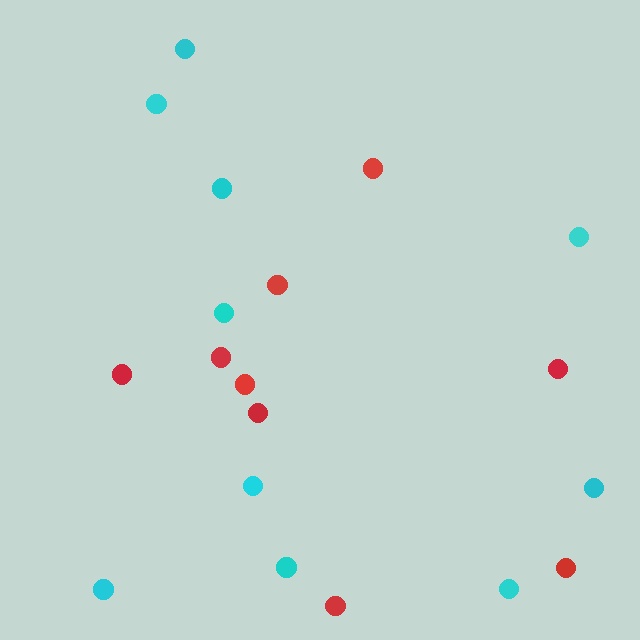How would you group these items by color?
There are 2 groups: one group of cyan circles (10) and one group of red circles (9).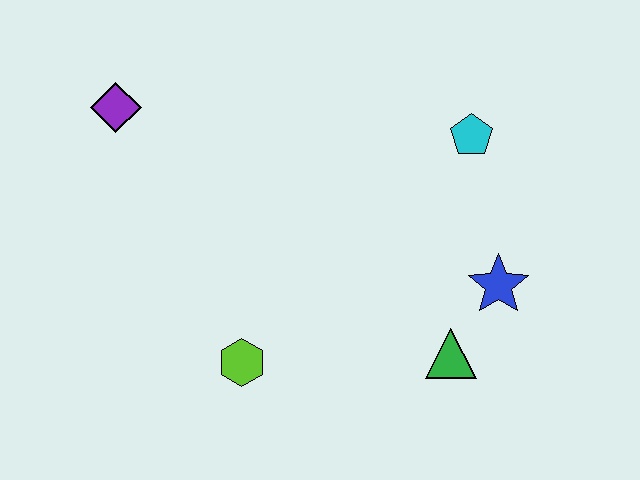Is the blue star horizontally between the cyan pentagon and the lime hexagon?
No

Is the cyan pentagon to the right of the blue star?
No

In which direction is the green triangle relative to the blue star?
The green triangle is below the blue star.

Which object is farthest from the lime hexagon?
The cyan pentagon is farthest from the lime hexagon.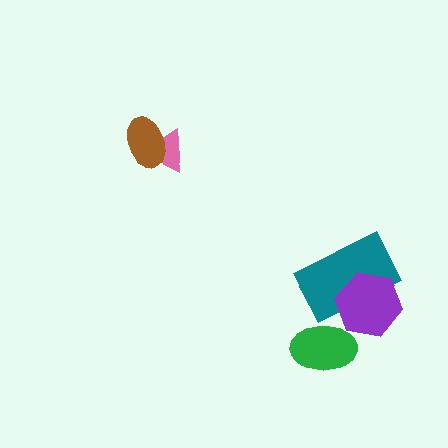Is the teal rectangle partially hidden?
Yes, it is partially covered by another shape.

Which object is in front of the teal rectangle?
The purple hexagon is in front of the teal rectangle.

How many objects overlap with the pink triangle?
1 object overlaps with the pink triangle.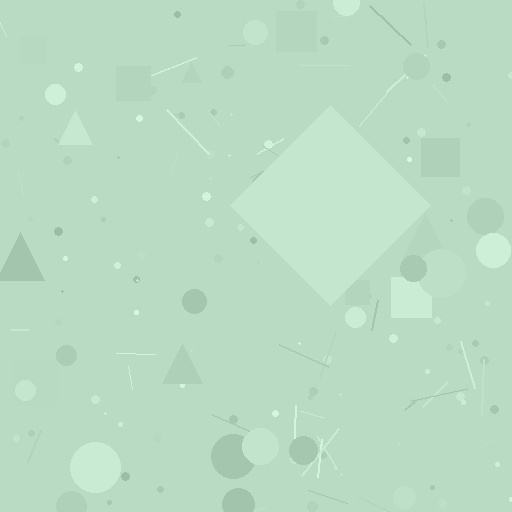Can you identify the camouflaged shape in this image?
The camouflaged shape is a diamond.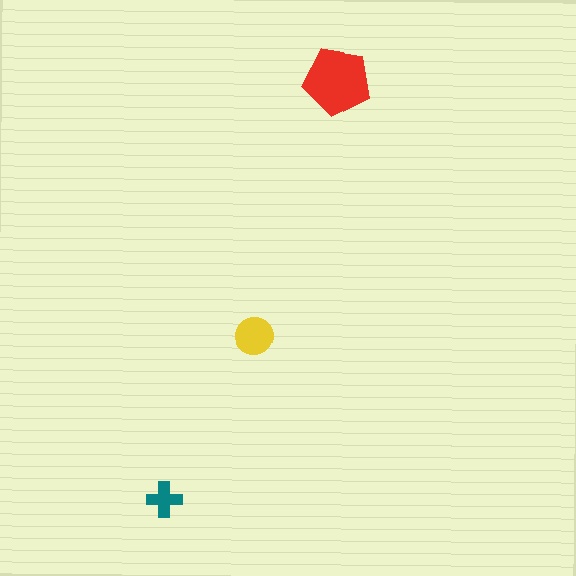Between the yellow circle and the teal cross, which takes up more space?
The yellow circle.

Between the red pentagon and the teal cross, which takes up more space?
The red pentagon.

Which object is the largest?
The red pentagon.